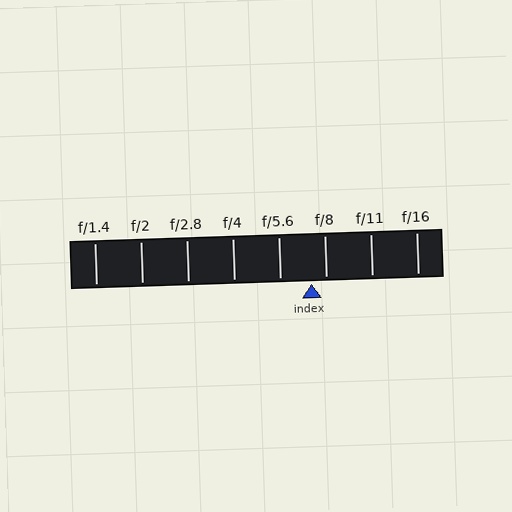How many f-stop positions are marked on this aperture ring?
There are 8 f-stop positions marked.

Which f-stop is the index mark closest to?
The index mark is closest to f/8.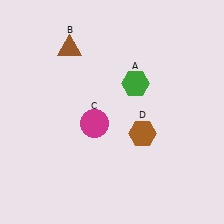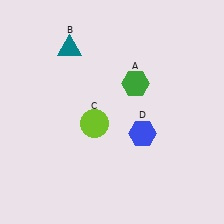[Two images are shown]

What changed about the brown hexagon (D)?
In Image 1, D is brown. In Image 2, it changed to blue.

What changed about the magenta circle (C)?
In Image 1, C is magenta. In Image 2, it changed to lime.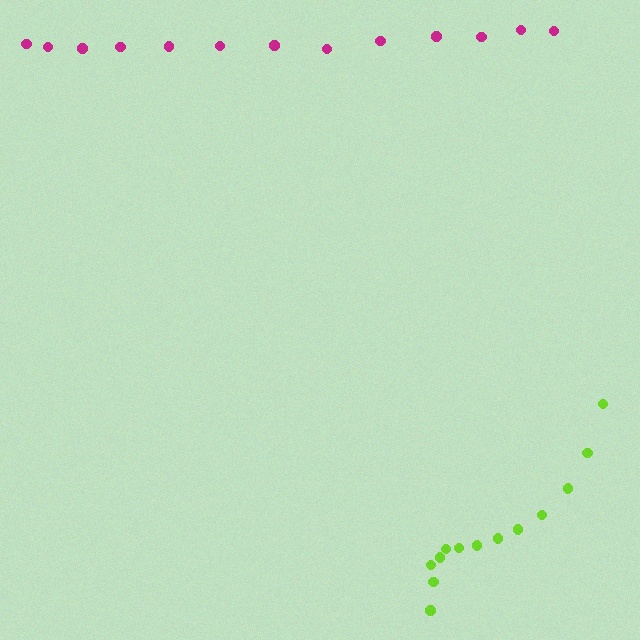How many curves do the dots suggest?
There are 2 distinct paths.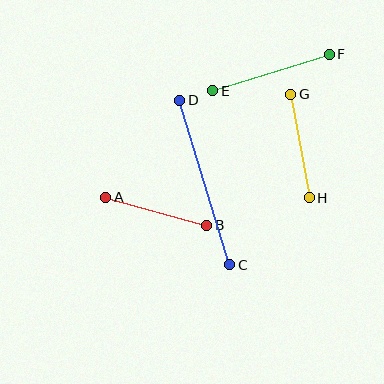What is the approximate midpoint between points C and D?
The midpoint is at approximately (205, 182) pixels.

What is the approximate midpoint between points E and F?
The midpoint is at approximately (271, 73) pixels.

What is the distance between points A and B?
The distance is approximately 105 pixels.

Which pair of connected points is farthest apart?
Points C and D are farthest apart.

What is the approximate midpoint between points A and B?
The midpoint is at approximately (156, 211) pixels.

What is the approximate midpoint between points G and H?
The midpoint is at approximately (300, 146) pixels.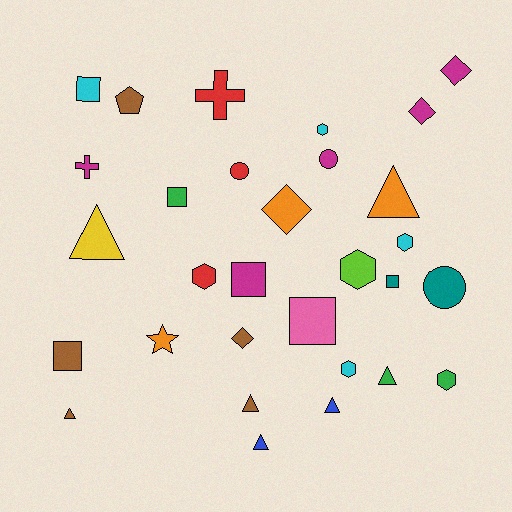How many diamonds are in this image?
There are 4 diamonds.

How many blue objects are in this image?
There are 2 blue objects.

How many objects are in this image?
There are 30 objects.